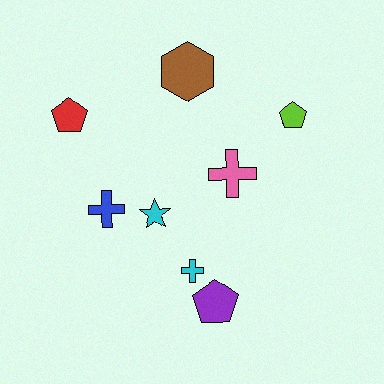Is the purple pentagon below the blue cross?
Yes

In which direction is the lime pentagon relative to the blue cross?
The lime pentagon is to the right of the blue cross.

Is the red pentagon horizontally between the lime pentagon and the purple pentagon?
No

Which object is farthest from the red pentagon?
The purple pentagon is farthest from the red pentagon.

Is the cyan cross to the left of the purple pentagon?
Yes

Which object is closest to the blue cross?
The cyan star is closest to the blue cross.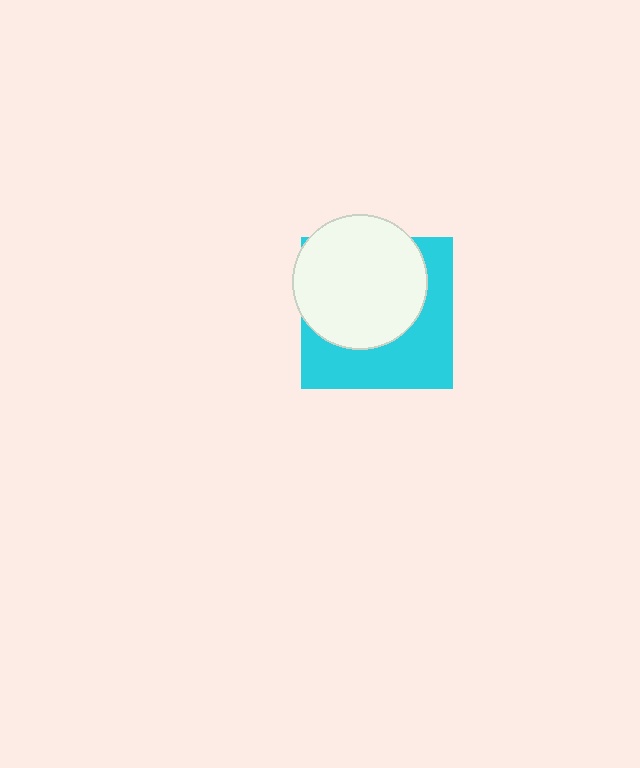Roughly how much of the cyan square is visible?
About half of it is visible (roughly 46%).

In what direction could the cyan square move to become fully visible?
The cyan square could move toward the lower-right. That would shift it out from behind the white circle entirely.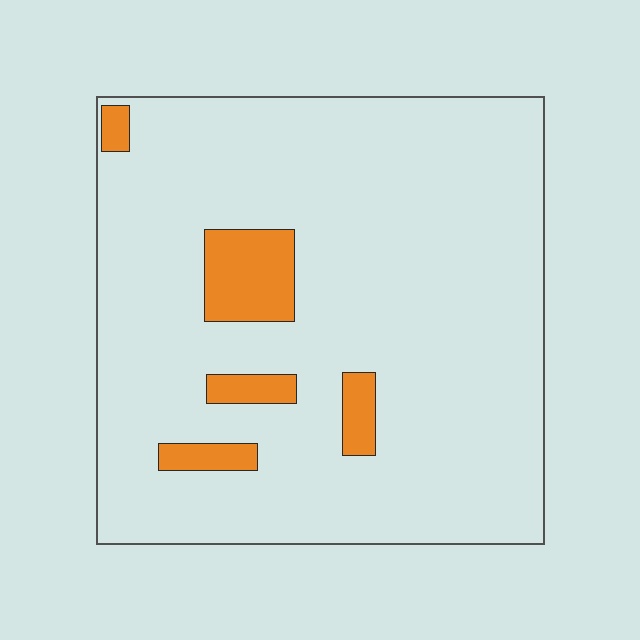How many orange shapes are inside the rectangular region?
5.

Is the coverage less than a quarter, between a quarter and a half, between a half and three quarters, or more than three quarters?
Less than a quarter.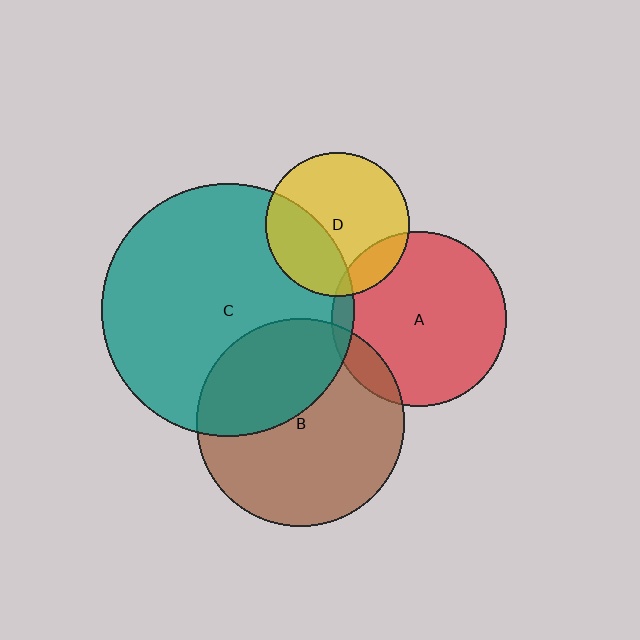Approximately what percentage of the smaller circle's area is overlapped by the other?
Approximately 10%.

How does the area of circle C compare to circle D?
Approximately 3.1 times.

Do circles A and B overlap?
Yes.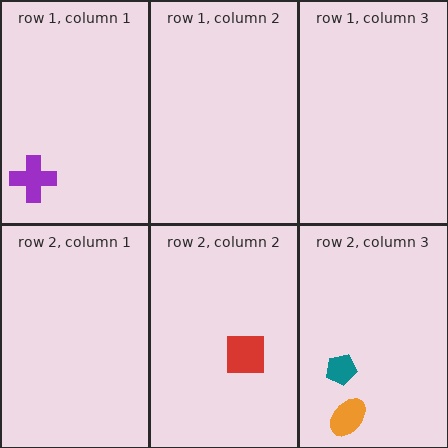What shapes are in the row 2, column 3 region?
The orange ellipse, the teal pentagon.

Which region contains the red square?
The row 2, column 2 region.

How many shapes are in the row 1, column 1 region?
1.